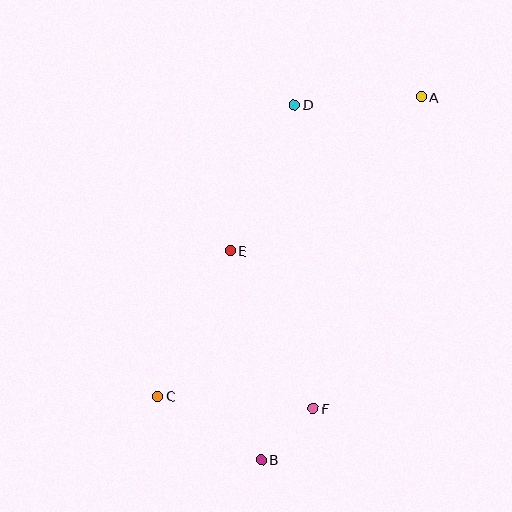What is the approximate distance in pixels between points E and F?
The distance between E and F is approximately 178 pixels.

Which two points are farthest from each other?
Points A and C are farthest from each other.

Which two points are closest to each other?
Points B and F are closest to each other.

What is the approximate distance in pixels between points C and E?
The distance between C and E is approximately 163 pixels.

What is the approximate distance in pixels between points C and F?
The distance between C and F is approximately 156 pixels.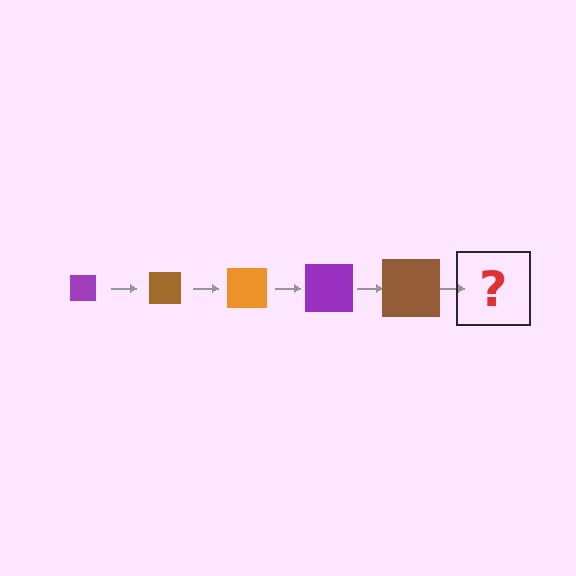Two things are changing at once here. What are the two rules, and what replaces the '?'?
The two rules are that the square grows larger each step and the color cycles through purple, brown, and orange. The '?' should be an orange square, larger than the previous one.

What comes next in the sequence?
The next element should be an orange square, larger than the previous one.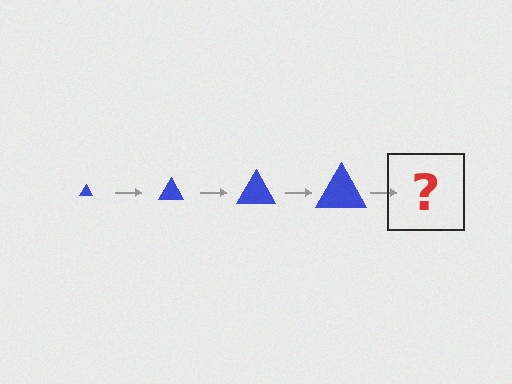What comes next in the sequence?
The next element should be a blue triangle, larger than the previous one.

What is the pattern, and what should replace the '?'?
The pattern is that the triangle gets progressively larger each step. The '?' should be a blue triangle, larger than the previous one.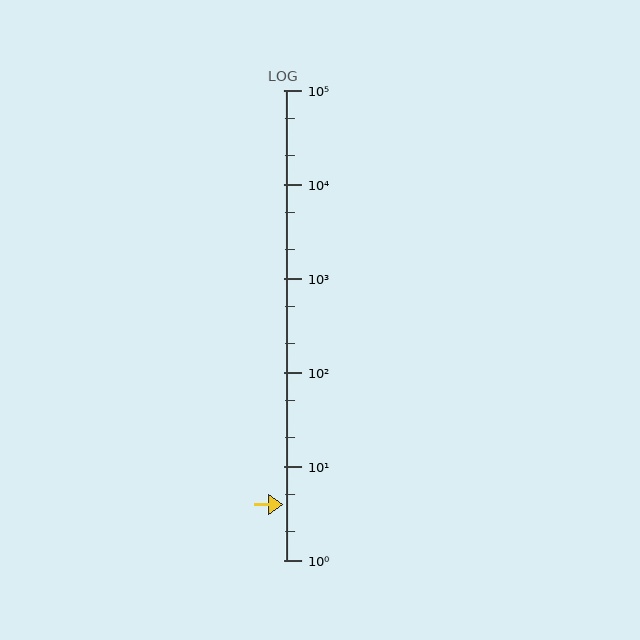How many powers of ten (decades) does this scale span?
The scale spans 5 decades, from 1 to 100000.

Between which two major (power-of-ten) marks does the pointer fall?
The pointer is between 1 and 10.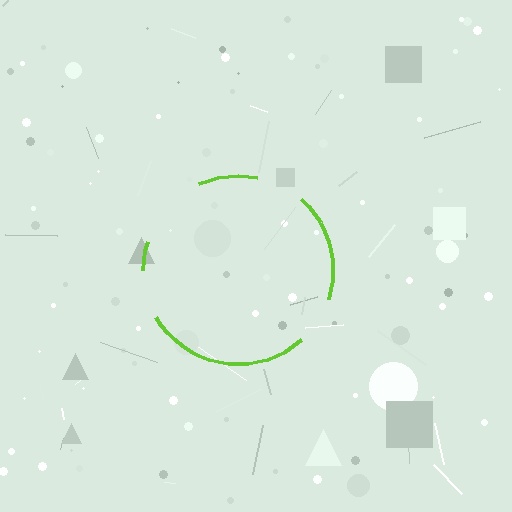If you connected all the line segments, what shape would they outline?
They would outline a circle.